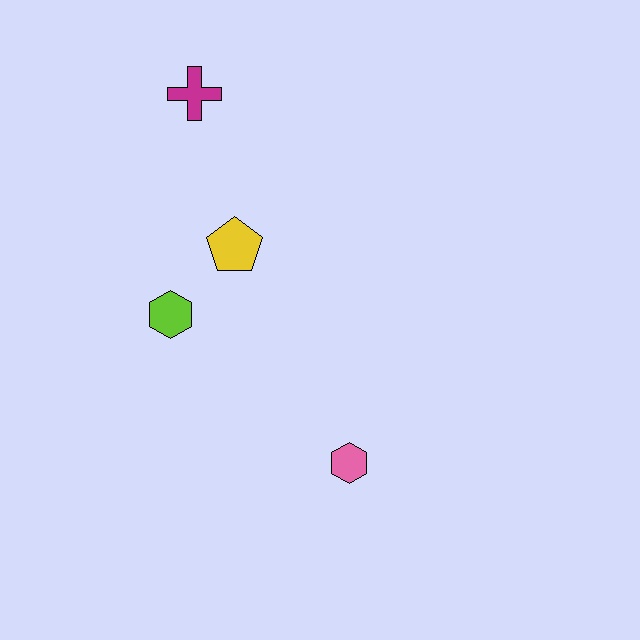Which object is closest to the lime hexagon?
The yellow pentagon is closest to the lime hexagon.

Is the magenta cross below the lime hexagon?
No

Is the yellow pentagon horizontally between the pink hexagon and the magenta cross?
Yes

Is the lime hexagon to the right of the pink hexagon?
No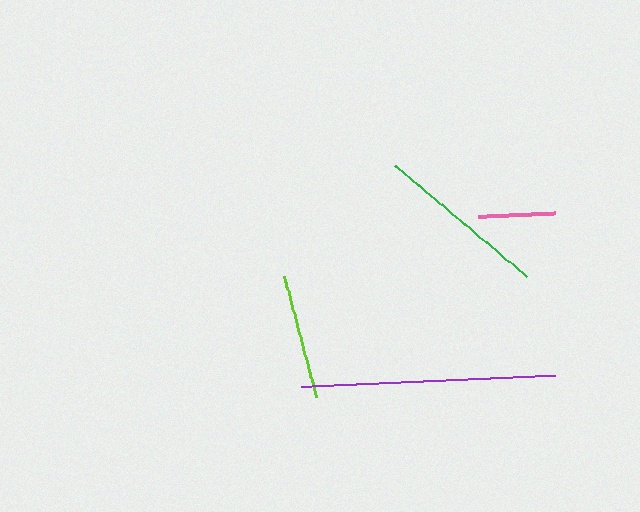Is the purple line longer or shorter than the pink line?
The purple line is longer than the pink line.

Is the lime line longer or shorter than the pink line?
The lime line is longer than the pink line.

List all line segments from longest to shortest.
From longest to shortest: purple, green, lime, pink.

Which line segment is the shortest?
The pink line is the shortest at approximately 77 pixels.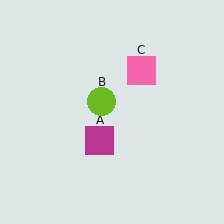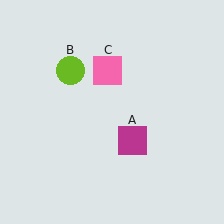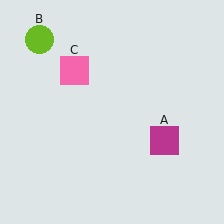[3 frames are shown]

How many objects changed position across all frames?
3 objects changed position: magenta square (object A), lime circle (object B), pink square (object C).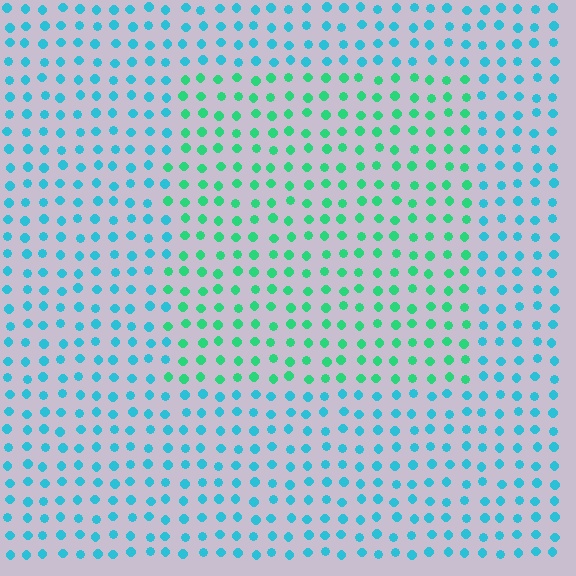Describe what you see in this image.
The image is filled with small cyan elements in a uniform arrangement. A rectangle-shaped region is visible where the elements are tinted to a slightly different hue, forming a subtle color boundary.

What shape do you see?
I see a rectangle.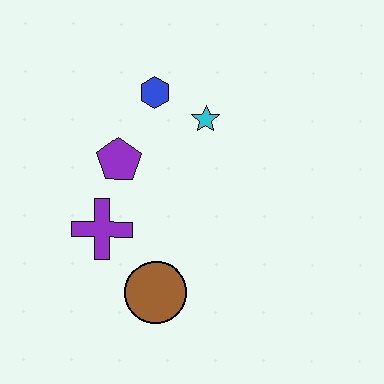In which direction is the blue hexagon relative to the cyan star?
The blue hexagon is to the left of the cyan star.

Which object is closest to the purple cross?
The purple pentagon is closest to the purple cross.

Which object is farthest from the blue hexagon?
The brown circle is farthest from the blue hexagon.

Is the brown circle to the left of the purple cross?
No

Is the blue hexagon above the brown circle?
Yes